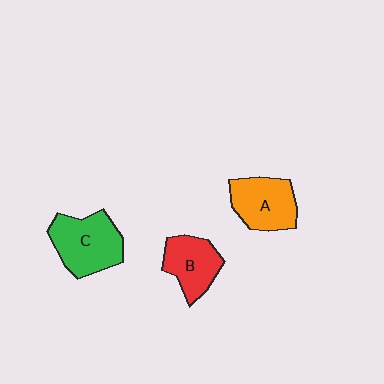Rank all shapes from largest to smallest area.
From largest to smallest: C (green), A (orange), B (red).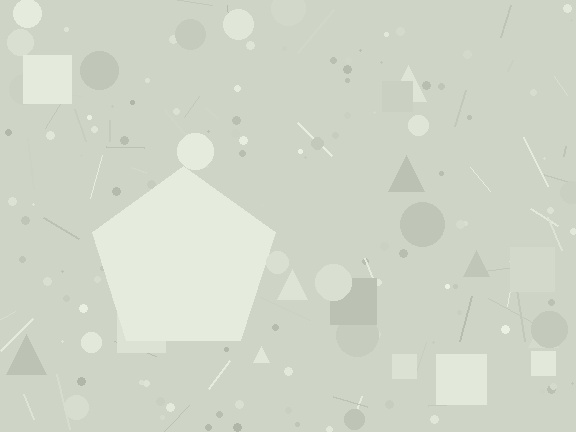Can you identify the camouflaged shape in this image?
The camouflaged shape is a pentagon.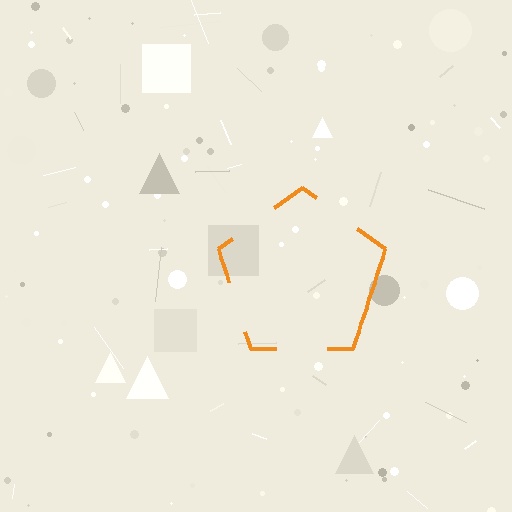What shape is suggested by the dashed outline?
The dashed outline suggests a pentagon.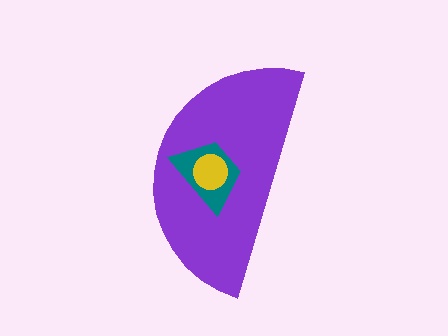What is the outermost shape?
The purple semicircle.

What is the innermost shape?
The yellow circle.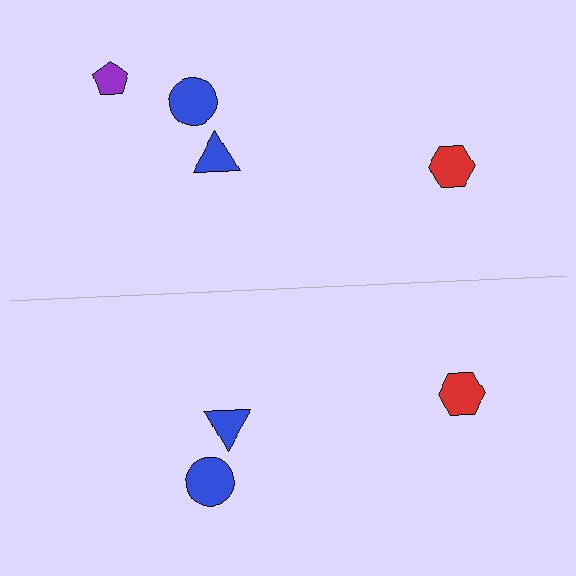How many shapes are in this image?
There are 7 shapes in this image.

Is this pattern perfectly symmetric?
No, the pattern is not perfectly symmetric. A purple pentagon is missing from the bottom side.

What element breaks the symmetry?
A purple pentagon is missing from the bottom side.